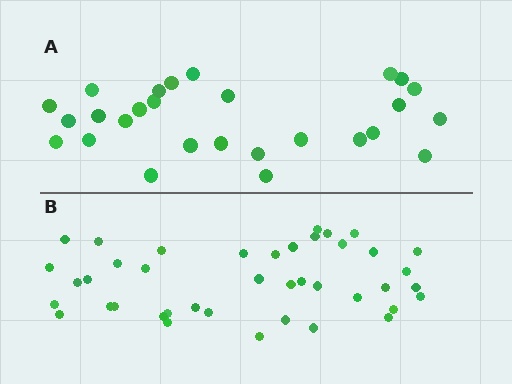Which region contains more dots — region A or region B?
Region B (the bottom region) has more dots.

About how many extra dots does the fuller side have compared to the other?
Region B has approximately 15 more dots than region A.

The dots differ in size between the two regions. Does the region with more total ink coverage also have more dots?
No. Region A has more total ink coverage because its dots are larger, but region B actually contains more individual dots. Total area can be misleading — the number of items is what matters here.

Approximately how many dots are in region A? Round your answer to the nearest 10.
About 30 dots. (The exact count is 27, which rounds to 30.)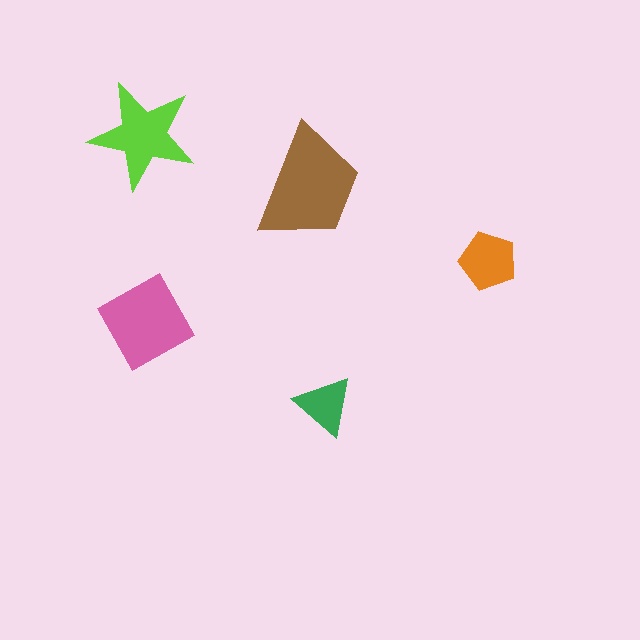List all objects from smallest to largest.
The green triangle, the orange pentagon, the lime star, the pink square, the brown trapezoid.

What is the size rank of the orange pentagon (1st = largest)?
4th.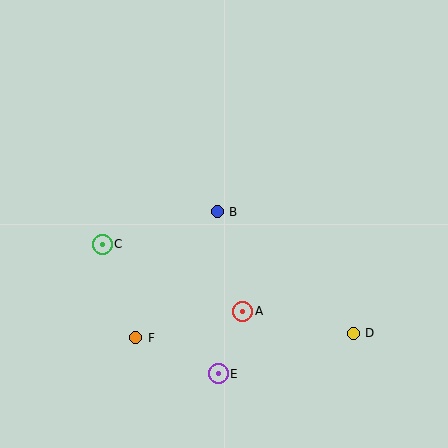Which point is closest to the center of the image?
Point B at (217, 212) is closest to the center.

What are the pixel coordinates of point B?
Point B is at (217, 212).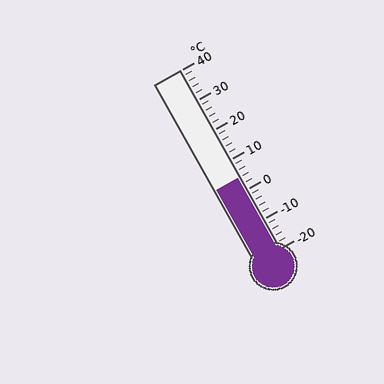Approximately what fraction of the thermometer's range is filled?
The thermometer is filled to approximately 40% of its range.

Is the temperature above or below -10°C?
The temperature is above -10°C.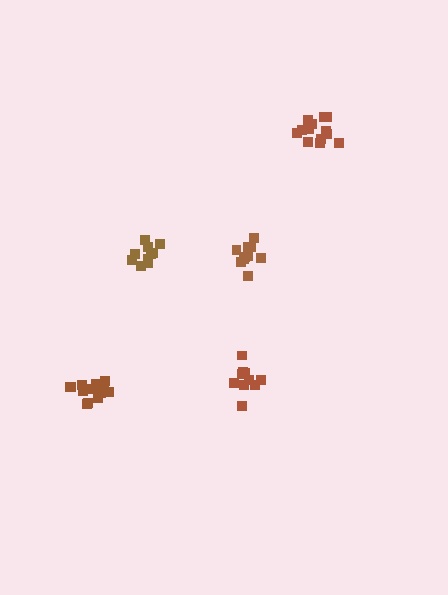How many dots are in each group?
Group 1: 11 dots, Group 2: 10 dots, Group 3: 10 dots, Group 4: 13 dots, Group 5: 13 dots (57 total).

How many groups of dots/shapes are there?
There are 5 groups.